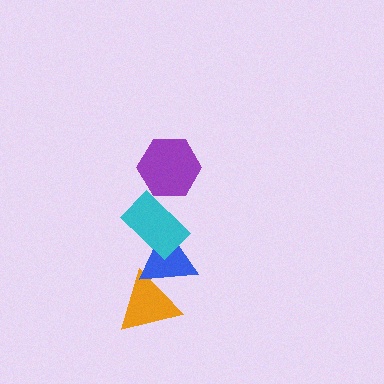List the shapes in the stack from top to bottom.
From top to bottom: the purple hexagon, the cyan rectangle, the blue triangle, the orange triangle.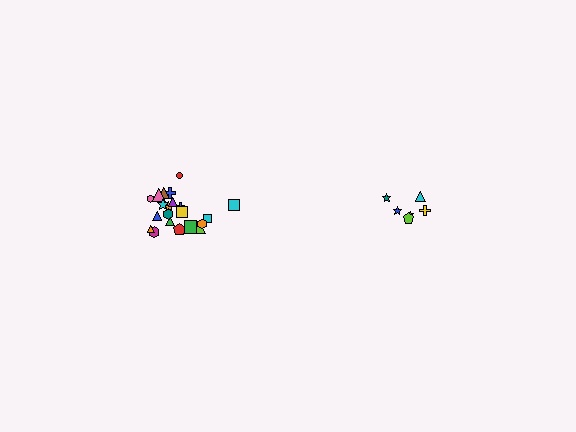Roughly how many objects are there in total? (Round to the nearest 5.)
Roughly 30 objects in total.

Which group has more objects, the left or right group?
The left group.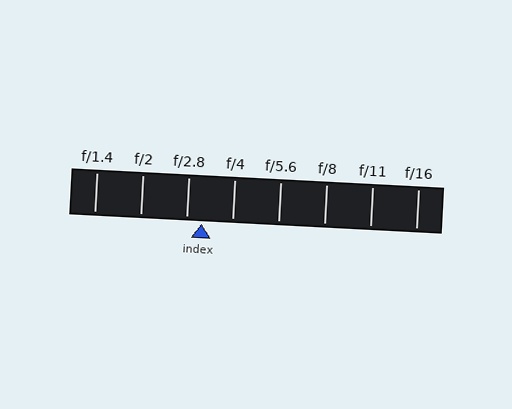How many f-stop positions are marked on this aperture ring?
There are 8 f-stop positions marked.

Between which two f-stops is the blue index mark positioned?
The index mark is between f/2.8 and f/4.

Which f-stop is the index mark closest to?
The index mark is closest to f/2.8.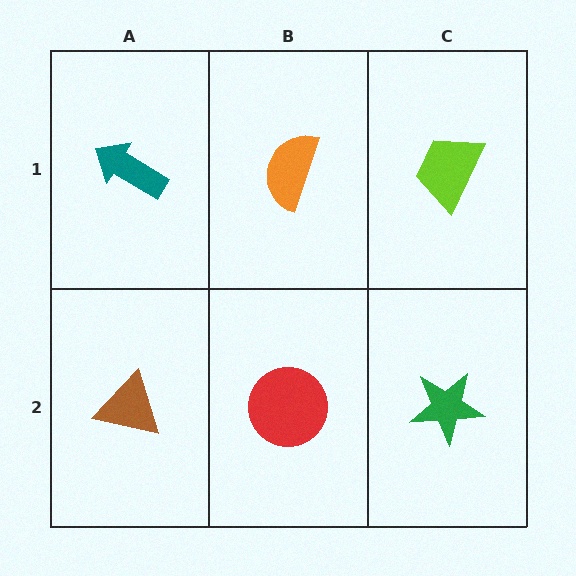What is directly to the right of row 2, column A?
A red circle.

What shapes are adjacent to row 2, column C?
A lime trapezoid (row 1, column C), a red circle (row 2, column B).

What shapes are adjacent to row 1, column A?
A brown triangle (row 2, column A), an orange semicircle (row 1, column B).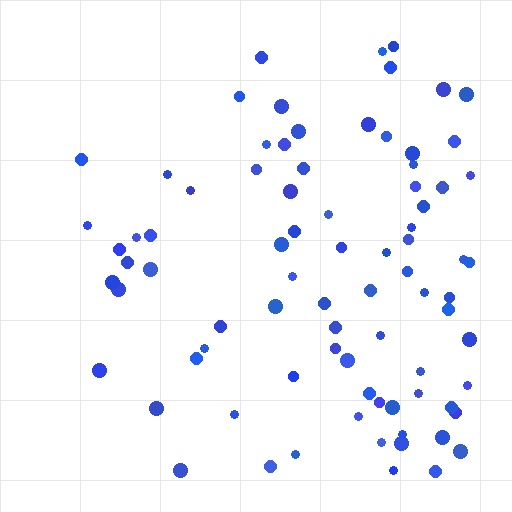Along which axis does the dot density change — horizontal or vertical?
Horizontal.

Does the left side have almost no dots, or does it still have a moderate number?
Still a moderate number, just noticeably fewer than the right.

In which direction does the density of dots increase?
From left to right, with the right side densest.